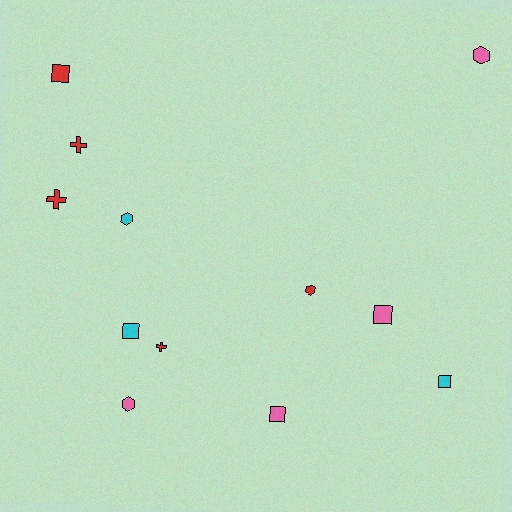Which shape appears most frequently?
Square, with 5 objects.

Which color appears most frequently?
Red, with 5 objects.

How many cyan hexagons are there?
There is 1 cyan hexagon.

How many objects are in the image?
There are 12 objects.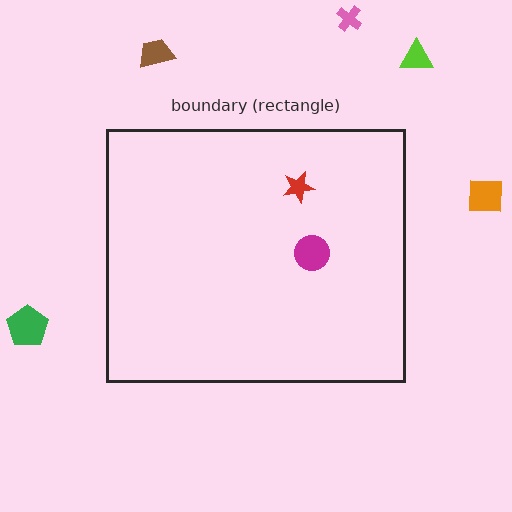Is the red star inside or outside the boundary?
Inside.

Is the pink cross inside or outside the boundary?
Outside.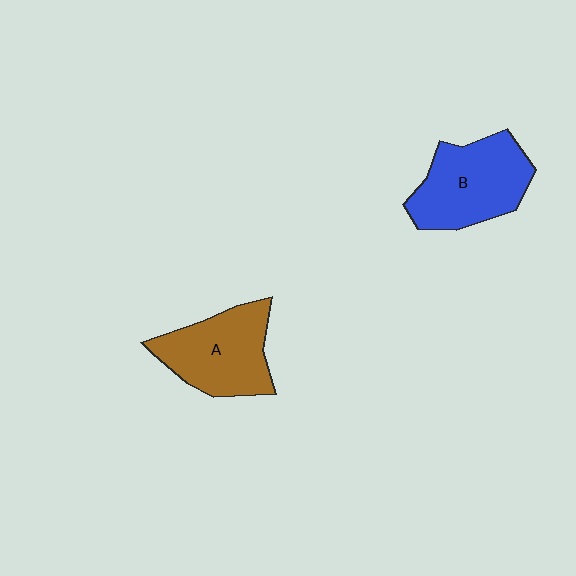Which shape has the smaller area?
Shape A (brown).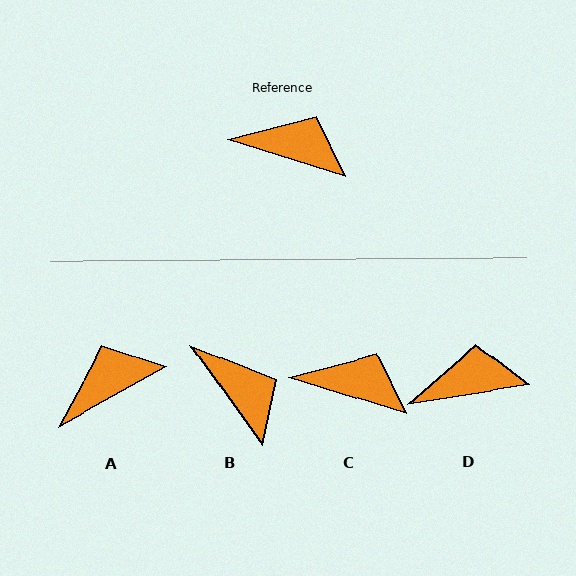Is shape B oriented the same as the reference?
No, it is off by about 37 degrees.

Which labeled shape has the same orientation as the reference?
C.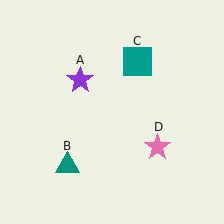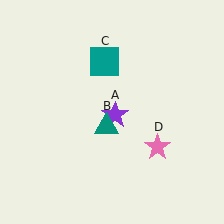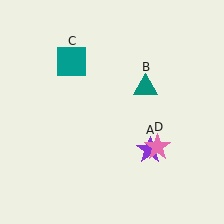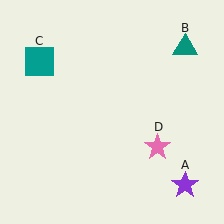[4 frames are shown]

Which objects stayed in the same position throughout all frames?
Pink star (object D) remained stationary.